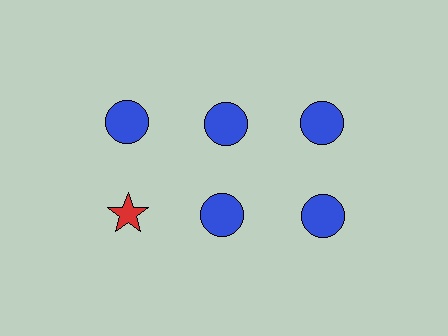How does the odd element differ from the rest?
It differs in both color (red instead of blue) and shape (star instead of circle).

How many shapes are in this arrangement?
There are 6 shapes arranged in a grid pattern.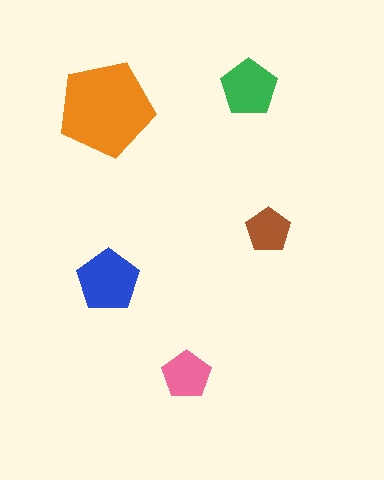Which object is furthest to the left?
The orange pentagon is leftmost.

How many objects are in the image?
There are 5 objects in the image.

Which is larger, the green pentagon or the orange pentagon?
The orange one.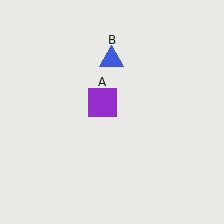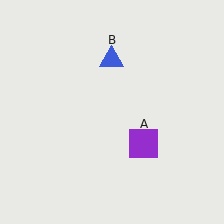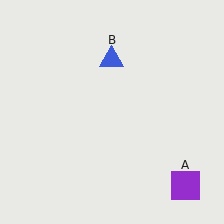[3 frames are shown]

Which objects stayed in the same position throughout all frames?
Blue triangle (object B) remained stationary.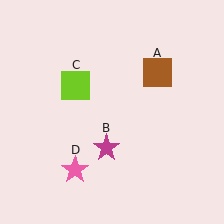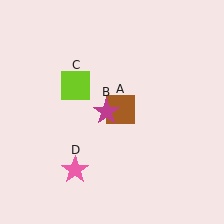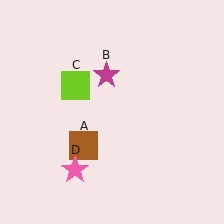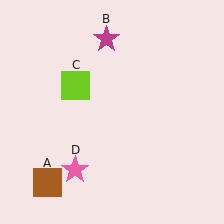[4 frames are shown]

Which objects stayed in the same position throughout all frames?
Lime square (object C) and pink star (object D) remained stationary.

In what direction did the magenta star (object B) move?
The magenta star (object B) moved up.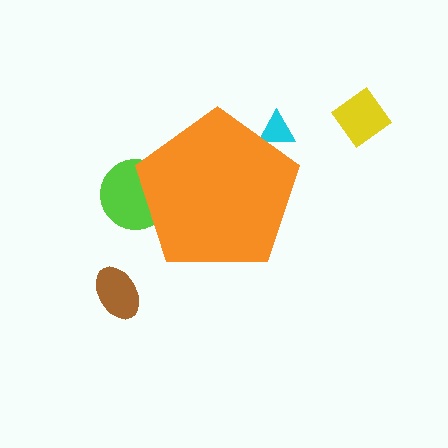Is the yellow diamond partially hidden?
No, the yellow diamond is fully visible.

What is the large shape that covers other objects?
An orange pentagon.